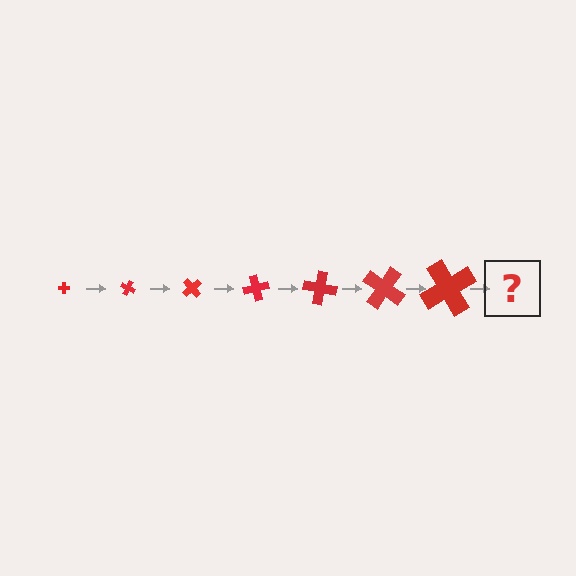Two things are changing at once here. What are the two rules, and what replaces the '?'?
The two rules are that the cross grows larger each step and it rotates 25 degrees each step. The '?' should be a cross, larger than the previous one and rotated 175 degrees from the start.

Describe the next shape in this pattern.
It should be a cross, larger than the previous one and rotated 175 degrees from the start.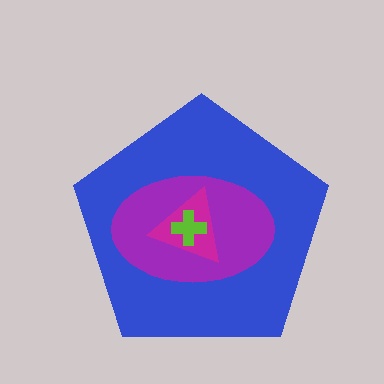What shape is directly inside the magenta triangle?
The lime cross.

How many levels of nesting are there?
4.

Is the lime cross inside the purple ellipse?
Yes.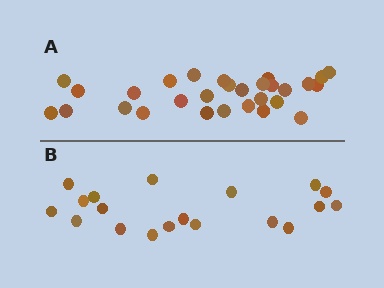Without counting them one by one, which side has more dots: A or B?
Region A (the top region) has more dots.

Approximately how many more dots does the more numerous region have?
Region A has roughly 10 or so more dots than region B.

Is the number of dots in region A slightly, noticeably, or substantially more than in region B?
Region A has substantially more. The ratio is roughly 1.5 to 1.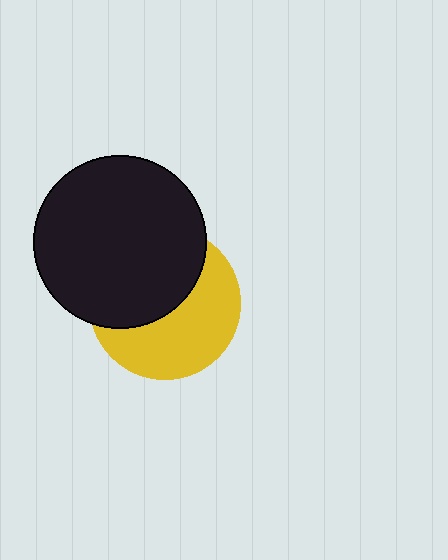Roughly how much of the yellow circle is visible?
About half of it is visible (roughly 51%).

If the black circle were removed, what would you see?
You would see the complete yellow circle.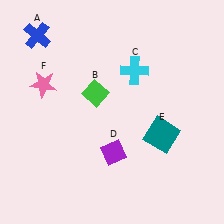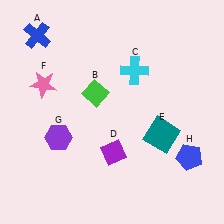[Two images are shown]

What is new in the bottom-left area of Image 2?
A purple hexagon (G) was added in the bottom-left area of Image 2.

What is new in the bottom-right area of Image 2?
A blue pentagon (H) was added in the bottom-right area of Image 2.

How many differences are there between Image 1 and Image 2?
There are 2 differences between the two images.